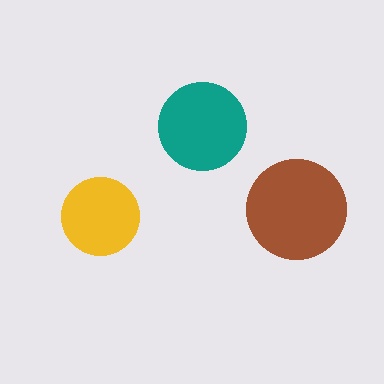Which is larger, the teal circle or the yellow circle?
The teal one.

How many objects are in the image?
There are 3 objects in the image.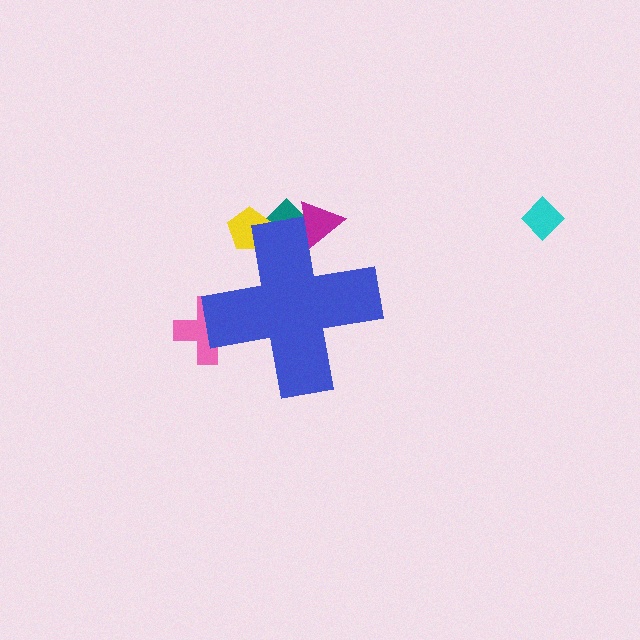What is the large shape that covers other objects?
A blue cross.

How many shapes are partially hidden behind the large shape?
4 shapes are partially hidden.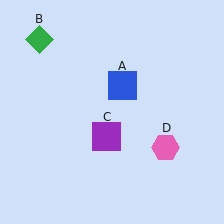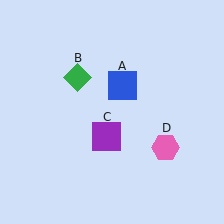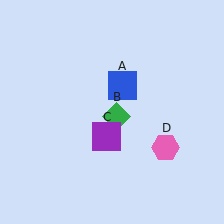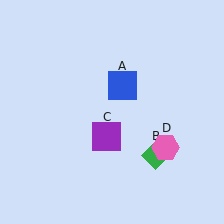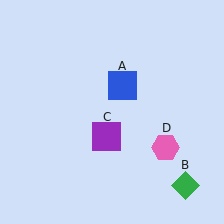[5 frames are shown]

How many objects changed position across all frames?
1 object changed position: green diamond (object B).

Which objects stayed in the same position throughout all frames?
Blue square (object A) and purple square (object C) and pink hexagon (object D) remained stationary.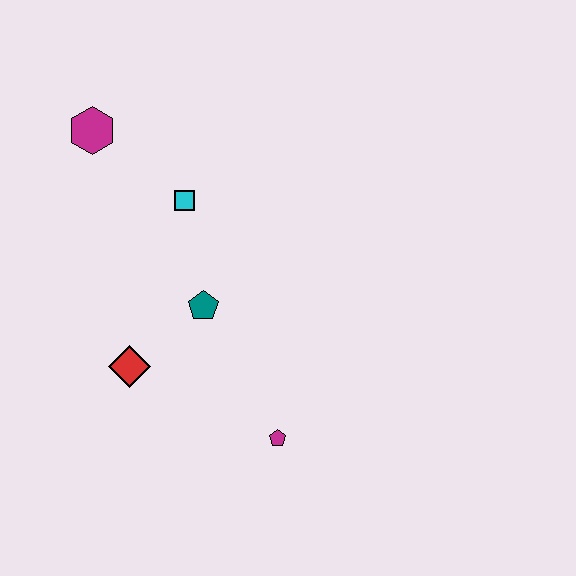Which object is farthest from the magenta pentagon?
The magenta hexagon is farthest from the magenta pentagon.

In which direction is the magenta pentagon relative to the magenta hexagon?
The magenta pentagon is below the magenta hexagon.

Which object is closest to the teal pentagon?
The red diamond is closest to the teal pentagon.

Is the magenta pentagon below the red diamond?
Yes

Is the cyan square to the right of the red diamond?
Yes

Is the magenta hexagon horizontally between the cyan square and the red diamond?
No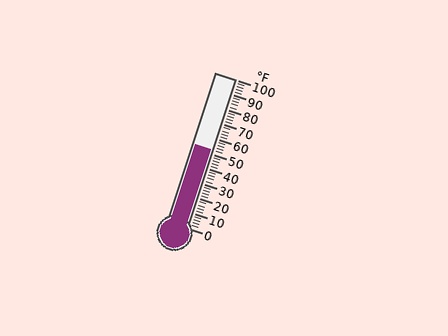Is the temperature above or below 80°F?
The temperature is below 80°F.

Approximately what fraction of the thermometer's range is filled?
The thermometer is filled to approximately 50% of its range.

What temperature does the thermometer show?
The thermometer shows approximately 52°F.